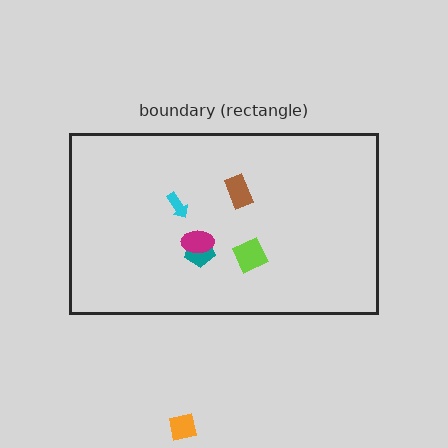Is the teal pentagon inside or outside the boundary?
Inside.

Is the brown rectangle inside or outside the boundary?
Inside.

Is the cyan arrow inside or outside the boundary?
Inside.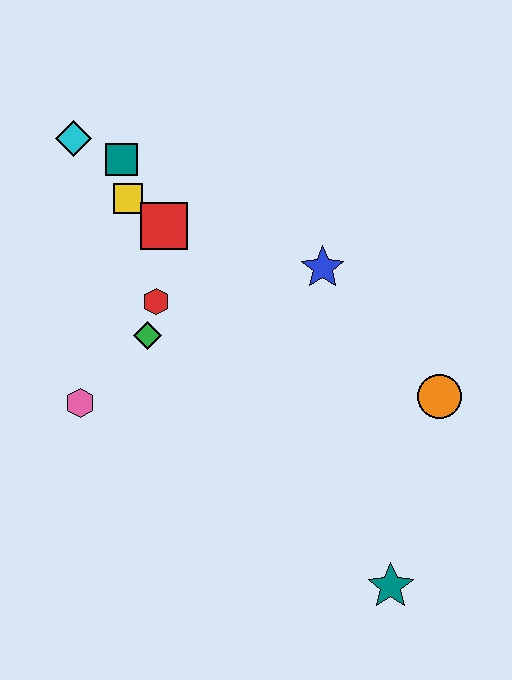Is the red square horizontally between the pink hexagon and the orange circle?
Yes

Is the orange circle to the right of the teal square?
Yes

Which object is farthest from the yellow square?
The teal star is farthest from the yellow square.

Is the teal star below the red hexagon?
Yes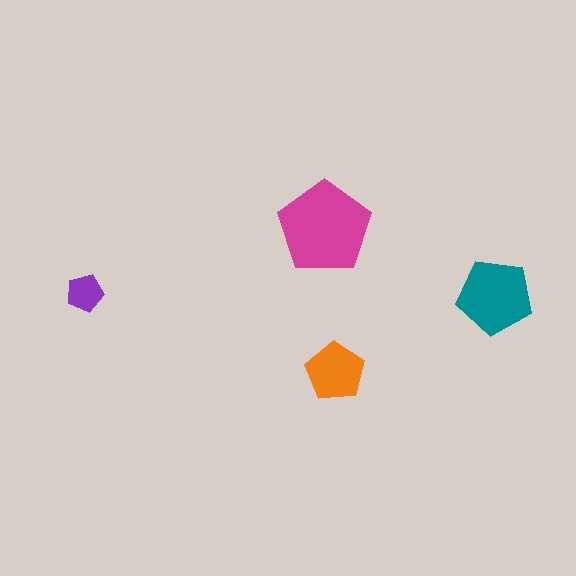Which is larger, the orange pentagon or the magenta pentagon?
The magenta one.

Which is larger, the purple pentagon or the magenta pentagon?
The magenta one.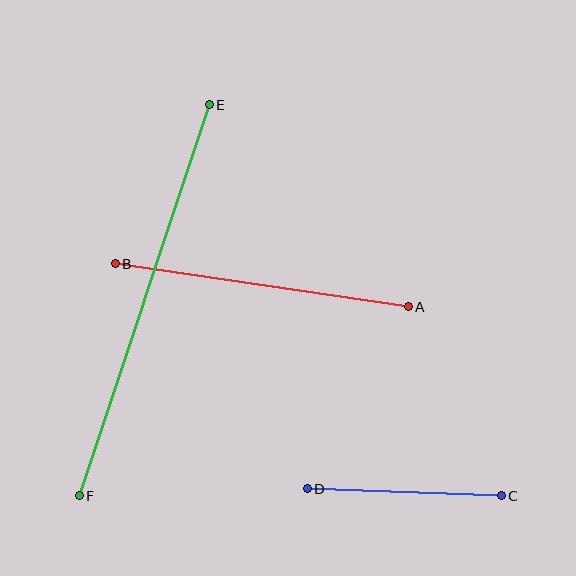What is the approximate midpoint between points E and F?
The midpoint is at approximately (144, 300) pixels.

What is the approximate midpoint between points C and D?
The midpoint is at approximately (404, 492) pixels.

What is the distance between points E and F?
The distance is approximately 412 pixels.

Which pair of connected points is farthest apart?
Points E and F are farthest apart.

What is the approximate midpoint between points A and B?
The midpoint is at approximately (262, 285) pixels.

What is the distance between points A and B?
The distance is approximately 296 pixels.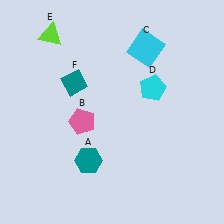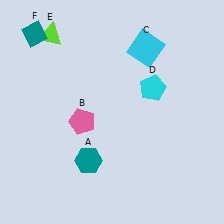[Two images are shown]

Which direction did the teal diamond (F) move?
The teal diamond (F) moved up.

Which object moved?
The teal diamond (F) moved up.